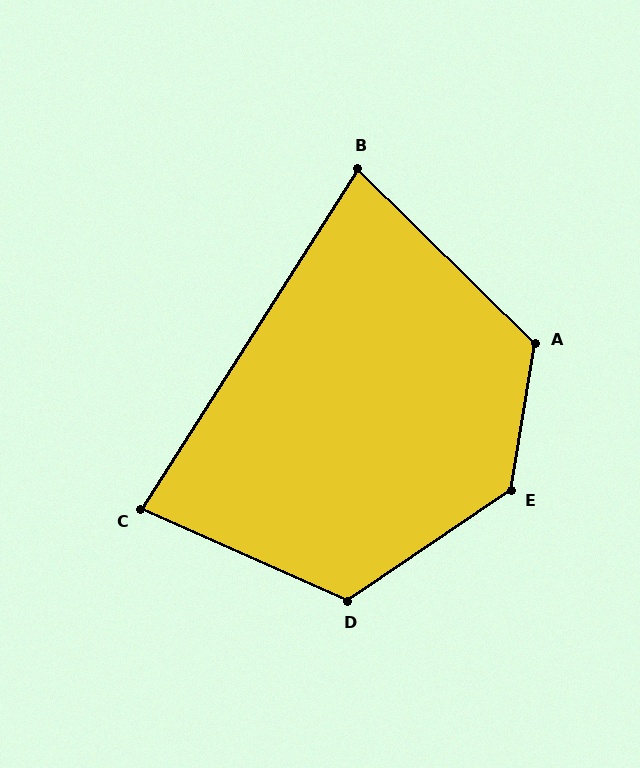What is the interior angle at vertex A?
Approximately 125 degrees (obtuse).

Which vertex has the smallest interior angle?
B, at approximately 78 degrees.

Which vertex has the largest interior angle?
E, at approximately 133 degrees.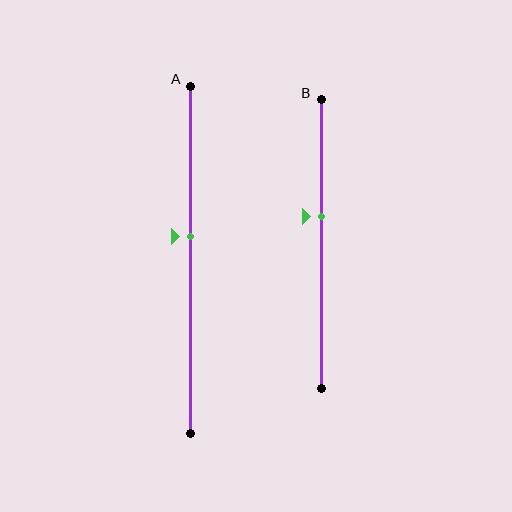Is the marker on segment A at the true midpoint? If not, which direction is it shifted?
No, the marker on segment A is shifted upward by about 7% of the segment length.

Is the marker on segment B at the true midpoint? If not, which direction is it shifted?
No, the marker on segment B is shifted upward by about 9% of the segment length.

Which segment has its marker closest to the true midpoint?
Segment A has its marker closest to the true midpoint.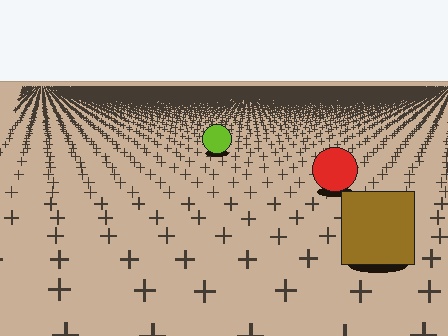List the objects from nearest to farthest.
From nearest to farthest: the brown square, the red circle, the lime circle.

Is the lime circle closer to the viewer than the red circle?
No. The red circle is closer — you can tell from the texture gradient: the ground texture is coarser near it.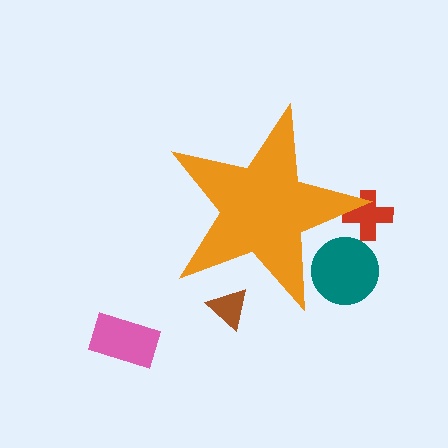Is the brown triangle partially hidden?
Yes, the brown triangle is partially hidden behind the orange star.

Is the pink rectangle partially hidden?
No, the pink rectangle is fully visible.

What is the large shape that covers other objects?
An orange star.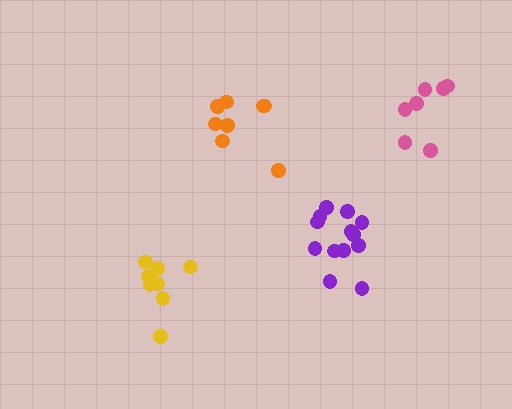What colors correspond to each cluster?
The clusters are colored: purple, pink, yellow, orange.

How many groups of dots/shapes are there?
There are 4 groups.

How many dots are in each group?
Group 1: 13 dots, Group 2: 7 dots, Group 3: 9 dots, Group 4: 8 dots (37 total).